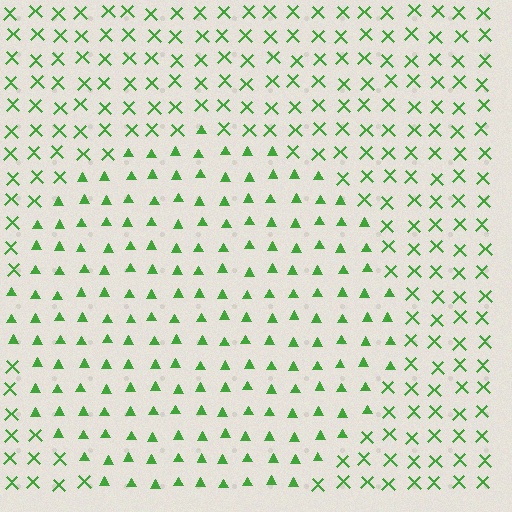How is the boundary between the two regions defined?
The boundary is defined by a change in element shape: triangles inside vs. X marks outside. All elements share the same color and spacing.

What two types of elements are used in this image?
The image uses triangles inside the circle region and X marks outside it.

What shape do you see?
I see a circle.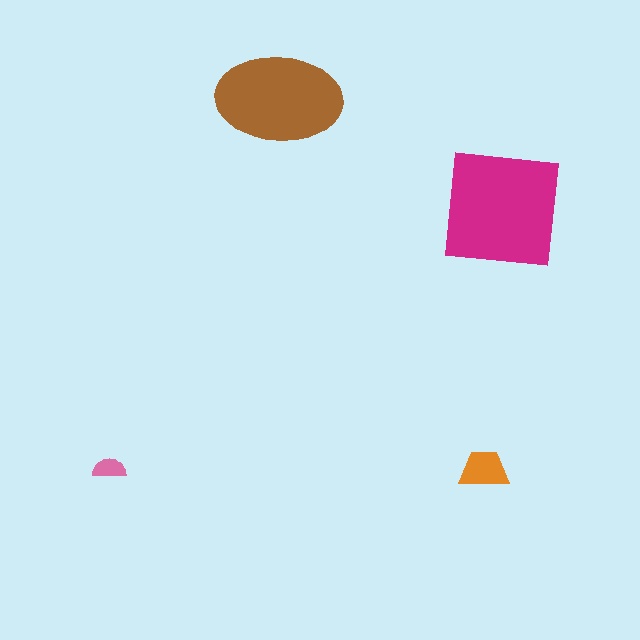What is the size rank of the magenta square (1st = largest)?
1st.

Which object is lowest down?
The orange trapezoid is bottommost.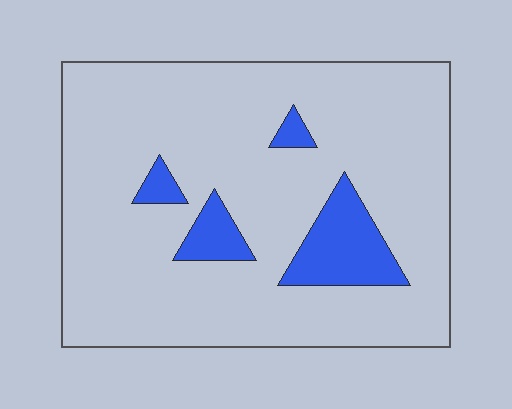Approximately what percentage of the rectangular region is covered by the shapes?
Approximately 10%.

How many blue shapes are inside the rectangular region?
4.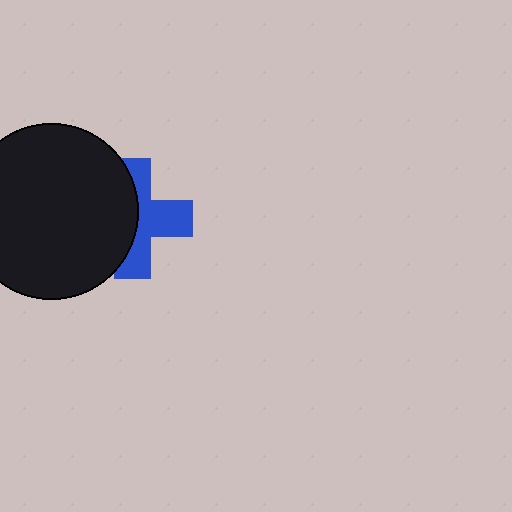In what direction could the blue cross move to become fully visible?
The blue cross could move right. That would shift it out from behind the black circle entirely.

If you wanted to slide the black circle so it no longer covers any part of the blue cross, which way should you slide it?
Slide it left — that is the most direct way to separate the two shapes.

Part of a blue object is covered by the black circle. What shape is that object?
It is a cross.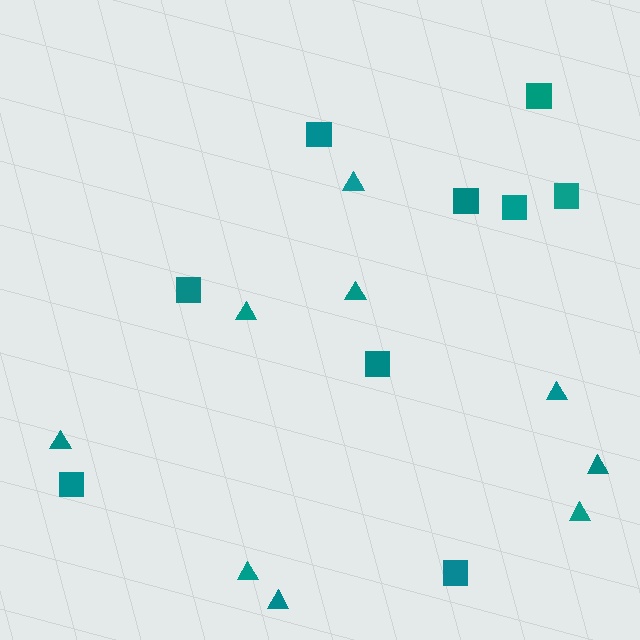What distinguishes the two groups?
There are 2 groups: one group of squares (9) and one group of triangles (9).